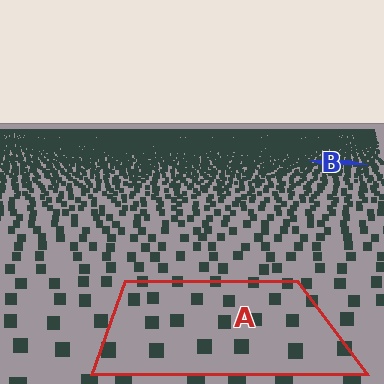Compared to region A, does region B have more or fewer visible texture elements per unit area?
Region B has more texture elements per unit area — they are packed more densely because it is farther away.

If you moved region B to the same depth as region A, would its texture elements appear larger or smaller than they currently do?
They would appear larger. At a closer depth, the same texture elements are projected at a bigger on-screen size.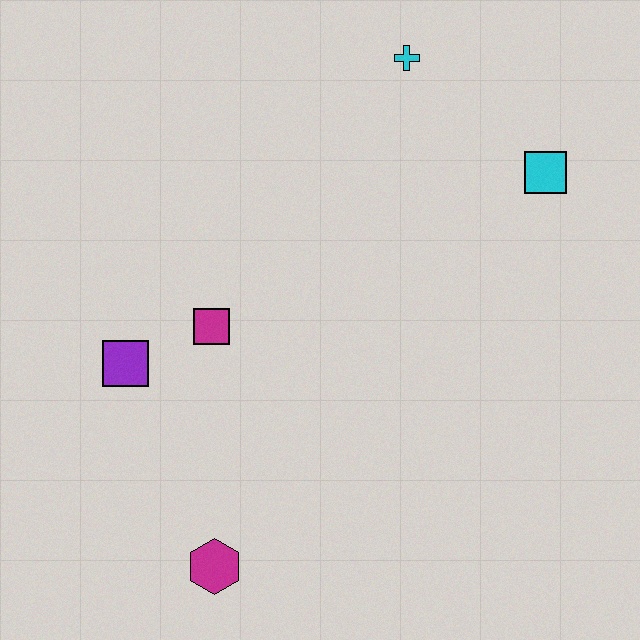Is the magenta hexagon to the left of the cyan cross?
Yes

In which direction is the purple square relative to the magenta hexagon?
The purple square is above the magenta hexagon.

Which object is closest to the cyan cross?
The cyan square is closest to the cyan cross.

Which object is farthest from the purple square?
The cyan square is farthest from the purple square.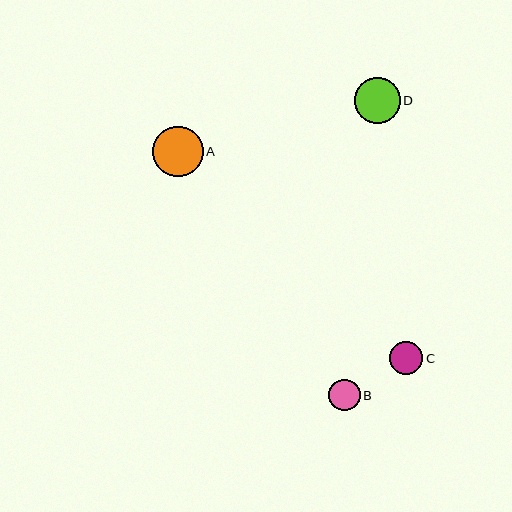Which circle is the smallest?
Circle B is the smallest with a size of approximately 32 pixels.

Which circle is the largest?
Circle A is the largest with a size of approximately 51 pixels.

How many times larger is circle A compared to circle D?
Circle A is approximately 1.1 times the size of circle D.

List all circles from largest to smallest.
From largest to smallest: A, D, C, B.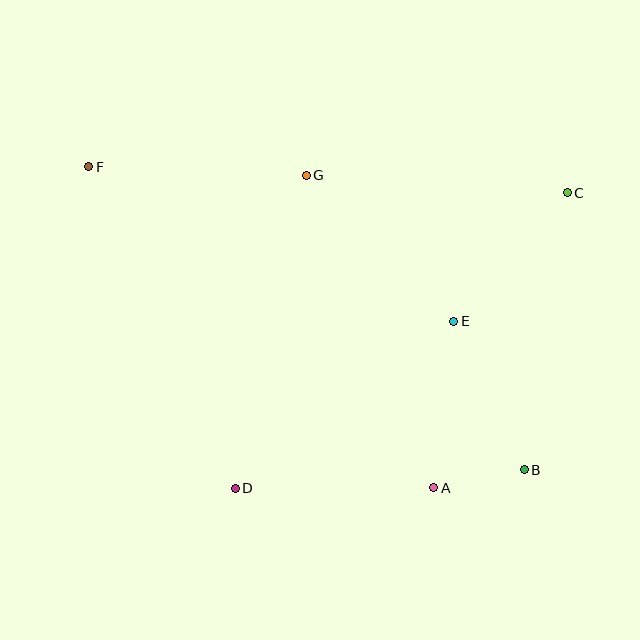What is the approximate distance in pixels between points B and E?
The distance between B and E is approximately 164 pixels.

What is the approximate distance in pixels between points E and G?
The distance between E and G is approximately 208 pixels.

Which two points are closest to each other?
Points A and B are closest to each other.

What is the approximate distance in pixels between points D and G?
The distance between D and G is approximately 321 pixels.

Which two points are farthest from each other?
Points B and F are farthest from each other.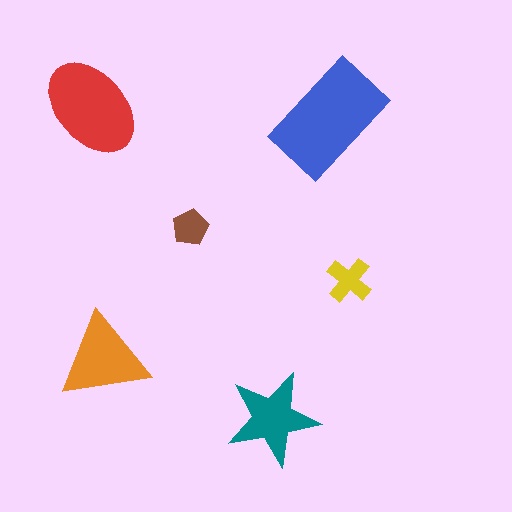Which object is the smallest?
The brown pentagon.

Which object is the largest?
The blue rectangle.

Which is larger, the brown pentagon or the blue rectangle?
The blue rectangle.